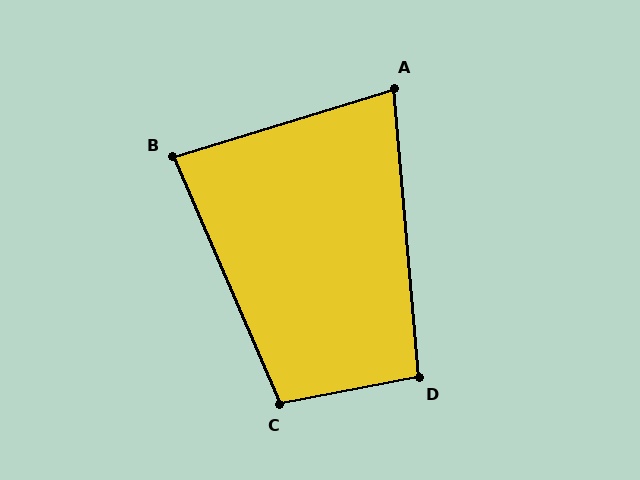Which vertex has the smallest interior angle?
A, at approximately 78 degrees.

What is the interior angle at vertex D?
Approximately 96 degrees (obtuse).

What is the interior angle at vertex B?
Approximately 84 degrees (acute).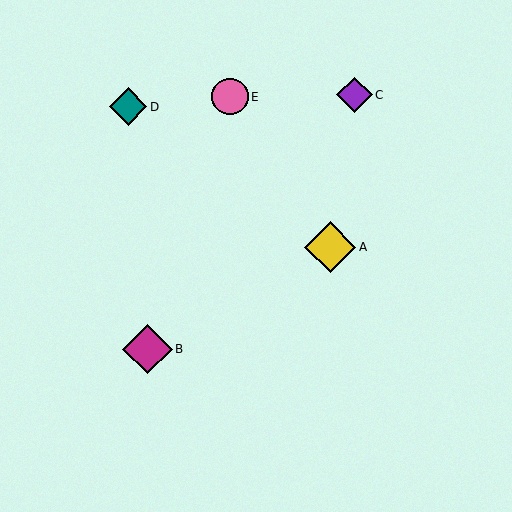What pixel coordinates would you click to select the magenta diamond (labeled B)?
Click at (148, 349) to select the magenta diamond B.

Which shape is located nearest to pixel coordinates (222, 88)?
The pink circle (labeled E) at (230, 97) is nearest to that location.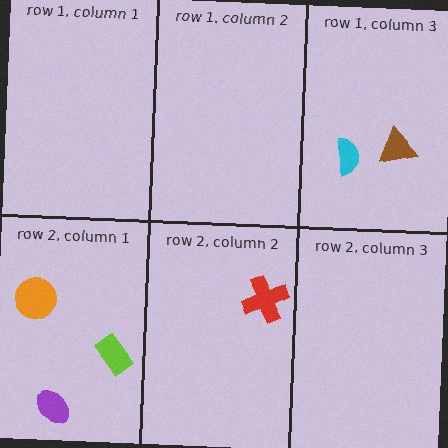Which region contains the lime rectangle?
The row 2, column 1 region.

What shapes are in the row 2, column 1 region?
The orange circle, the lime rectangle, the purple ellipse.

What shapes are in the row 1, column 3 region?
The cyan semicircle, the brown triangle.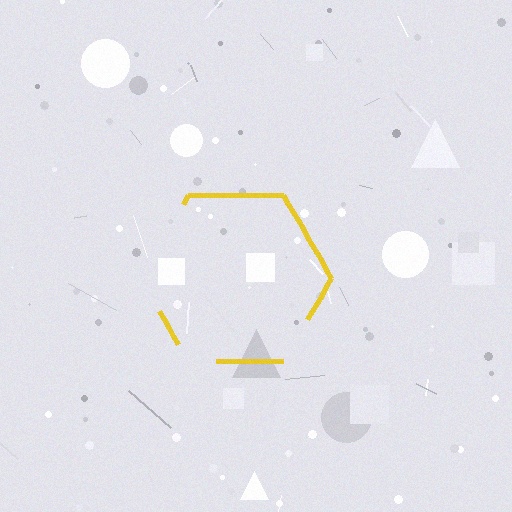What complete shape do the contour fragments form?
The contour fragments form a hexagon.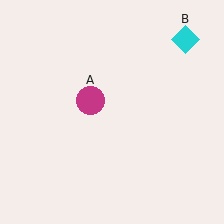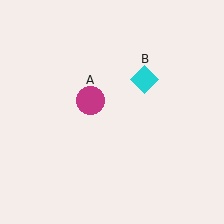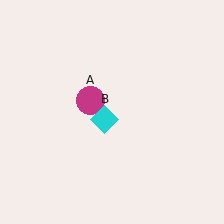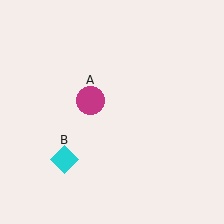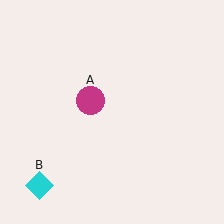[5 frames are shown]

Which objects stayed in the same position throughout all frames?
Magenta circle (object A) remained stationary.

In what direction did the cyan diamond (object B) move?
The cyan diamond (object B) moved down and to the left.